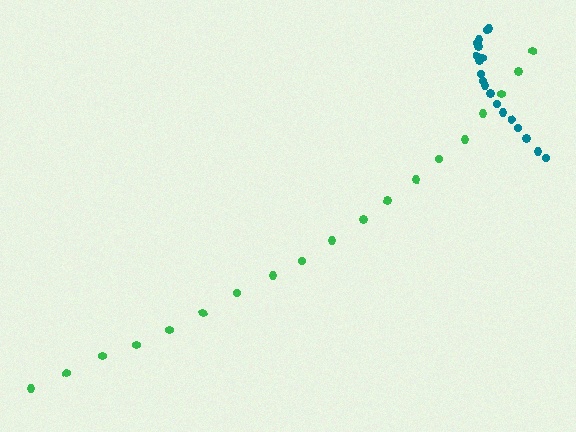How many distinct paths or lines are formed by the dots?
There are 2 distinct paths.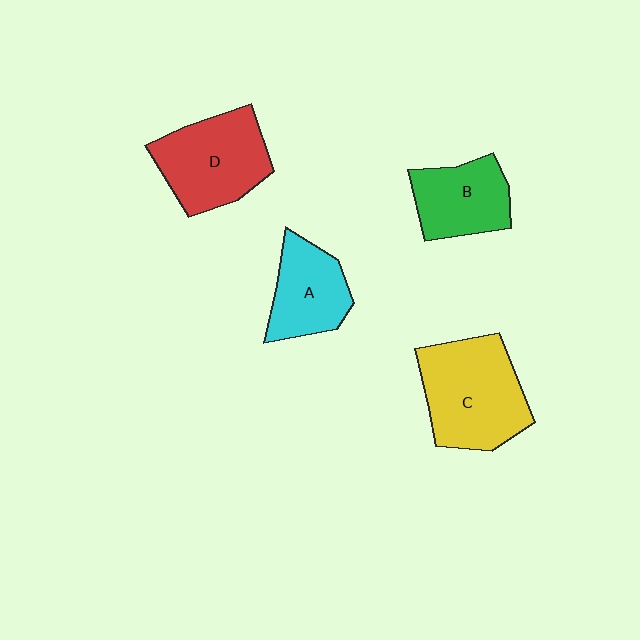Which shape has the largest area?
Shape C (yellow).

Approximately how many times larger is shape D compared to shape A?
Approximately 1.4 times.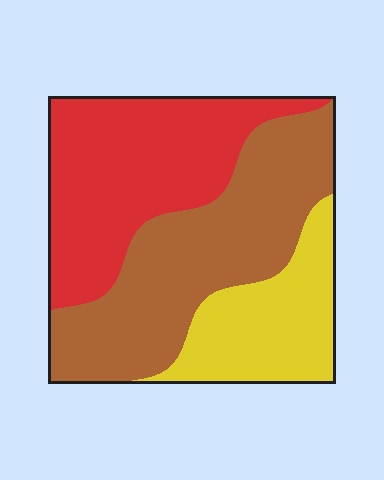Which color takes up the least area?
Yellow, at roughly 20%.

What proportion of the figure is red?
Red covers roughly 35% of the figure.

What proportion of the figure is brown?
Brown covers roughly 40% of the figure.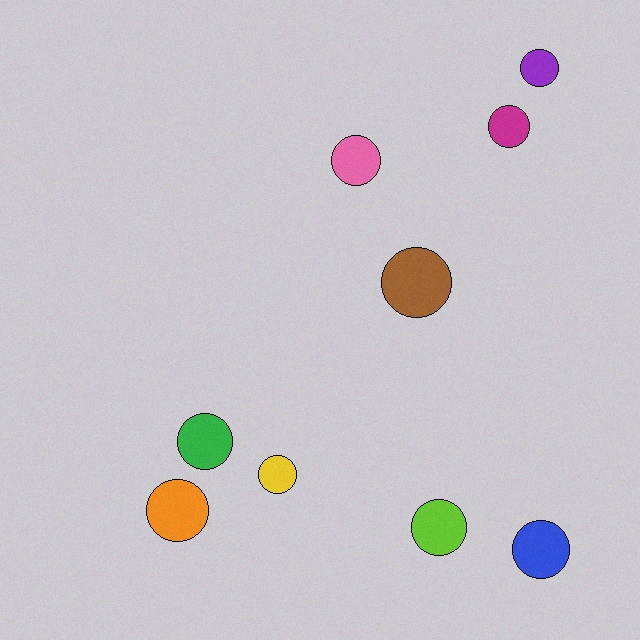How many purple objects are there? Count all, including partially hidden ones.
There is 1 purple object.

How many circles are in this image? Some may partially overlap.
There are 9 circles.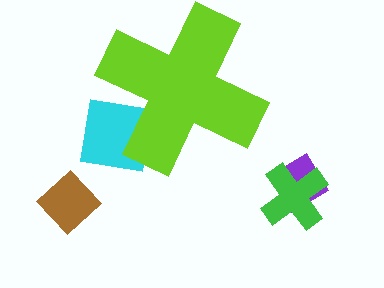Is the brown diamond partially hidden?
No, the brown diamond is fully visible.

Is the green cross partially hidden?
No, the green cross is fully visible.